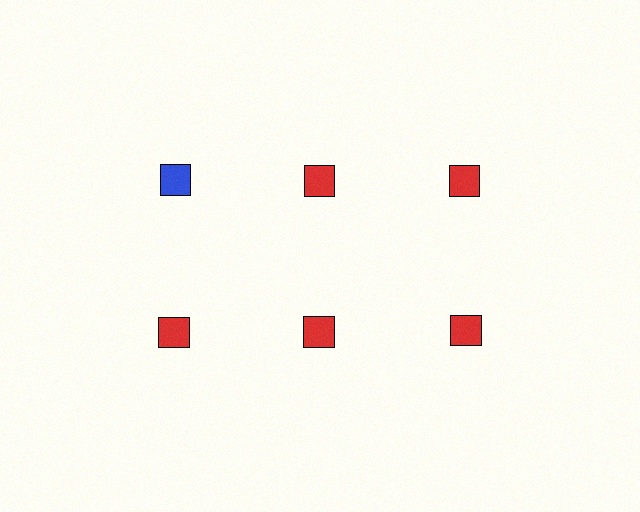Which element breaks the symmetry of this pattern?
The blue square in the top row, leftmost column breaks the symmetry. All other shapes are red squares.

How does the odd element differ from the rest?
It has a different color: blue instead of red.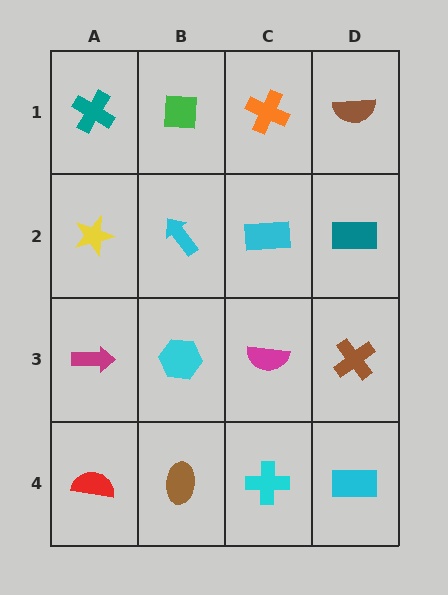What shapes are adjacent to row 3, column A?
A yellow star (row 2, column A), a red semicircle (row 4, column A), a cyan hexagon (row 3, column B).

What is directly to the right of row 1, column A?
A green square.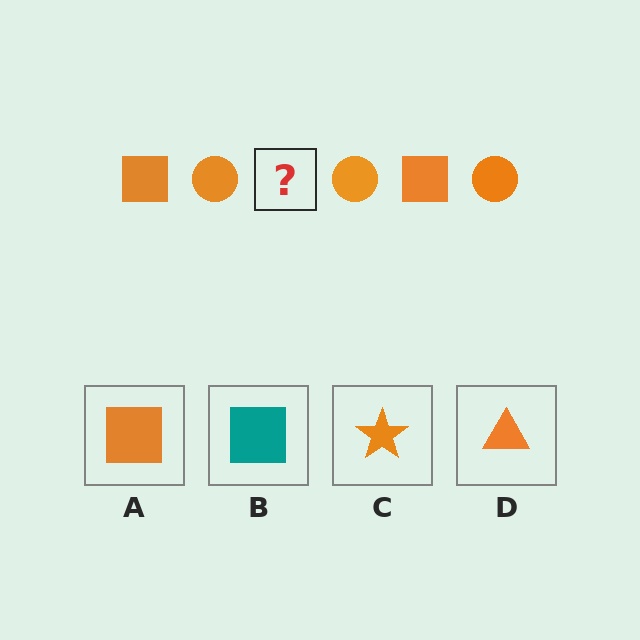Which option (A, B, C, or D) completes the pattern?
A.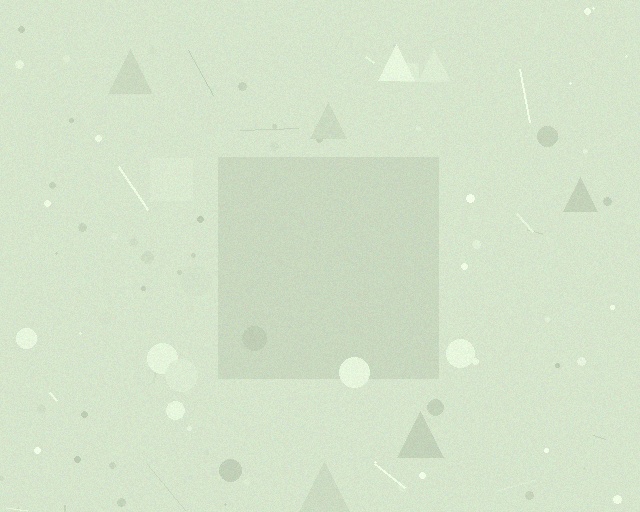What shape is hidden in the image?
A square is hidden in the image.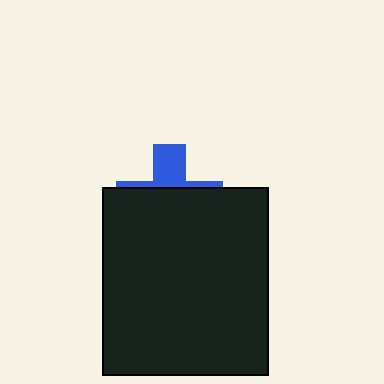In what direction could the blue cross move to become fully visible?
The blue cross could move up. That would shift it out from behind the black rectangle entirely.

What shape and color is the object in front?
The object in front is a black rectangle.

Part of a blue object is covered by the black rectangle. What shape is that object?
It is a cross.